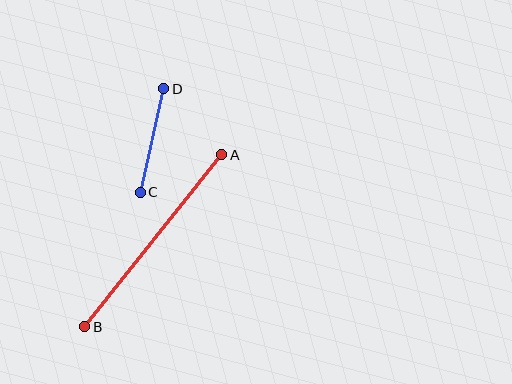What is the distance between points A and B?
The distance is approximately 220 pixels.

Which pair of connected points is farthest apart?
Points A and B are farthest apart.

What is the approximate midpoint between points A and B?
The midpoint is at approximately (153, 241) pixels.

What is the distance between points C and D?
The distance is approximately 106 pixels.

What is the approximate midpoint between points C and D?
The midpoint is at approximately (152, 141) pixels.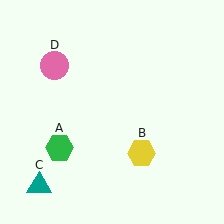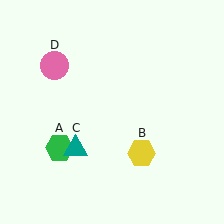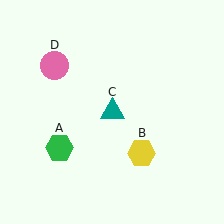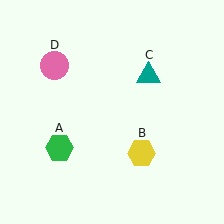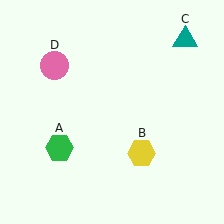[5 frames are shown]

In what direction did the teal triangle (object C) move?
The teal triangle (object C) moved up and to the right.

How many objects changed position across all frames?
1 object changed position: teal triangle (object C).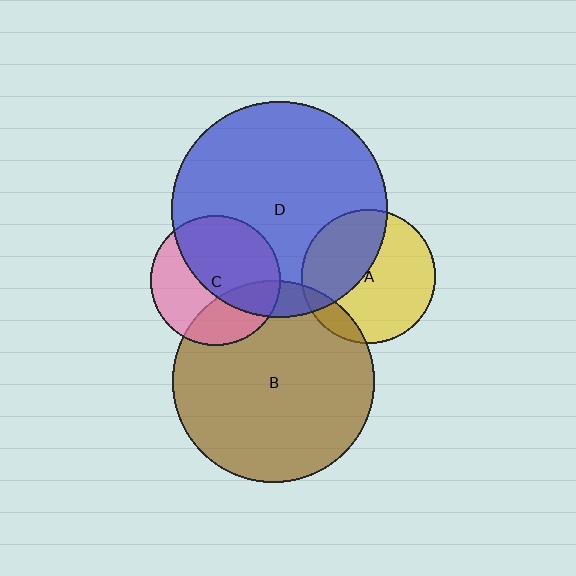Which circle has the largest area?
Circle D (blue).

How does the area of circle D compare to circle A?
Approximately 2.6 times.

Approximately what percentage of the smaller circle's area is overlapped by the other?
Approximately 55%.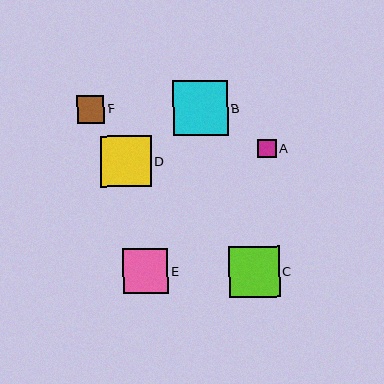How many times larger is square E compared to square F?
Square E is approximately 1.6 times the size of square F.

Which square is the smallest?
Square A is the smallest with a size of approximately 18 pixels.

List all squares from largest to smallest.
From largest to smallest: B, D, C, E, F, A.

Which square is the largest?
Square B is the largest with a size of approximately 55 pixels.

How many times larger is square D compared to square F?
Square D is approximately 1.9 times the size of square F.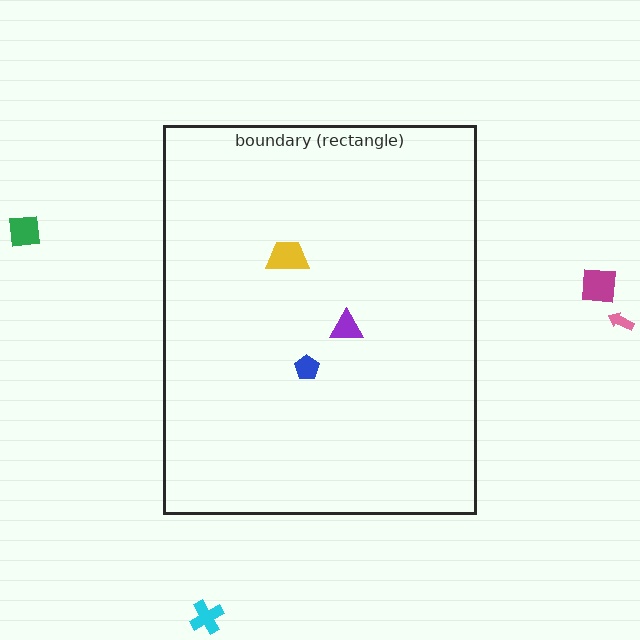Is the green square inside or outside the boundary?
Outside.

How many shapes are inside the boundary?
3 inside, 4 outside.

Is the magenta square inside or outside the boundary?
Outside.